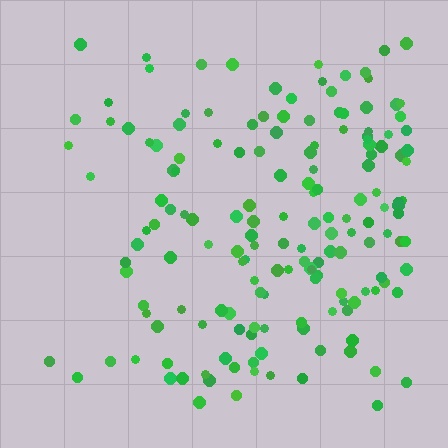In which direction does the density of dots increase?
From left to right, with the right side densest.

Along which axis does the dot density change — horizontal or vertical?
Horizontal.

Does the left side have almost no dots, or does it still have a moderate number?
Still a moderate number, just noticeably fewer than the right.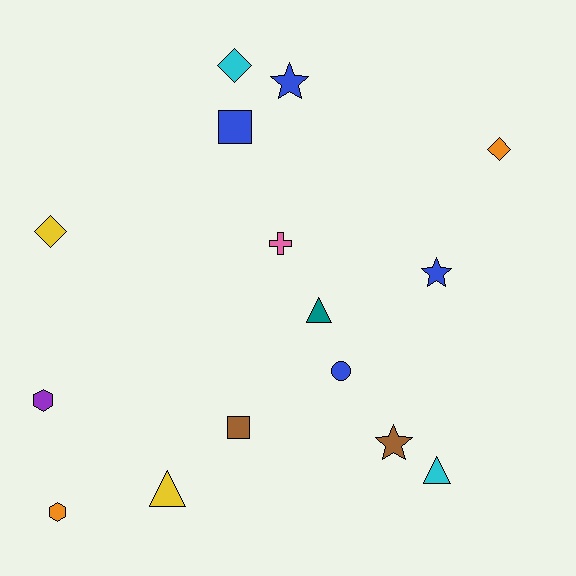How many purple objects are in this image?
There is 1 purple object.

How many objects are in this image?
There are 15 objects.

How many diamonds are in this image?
There are 3 diamonds.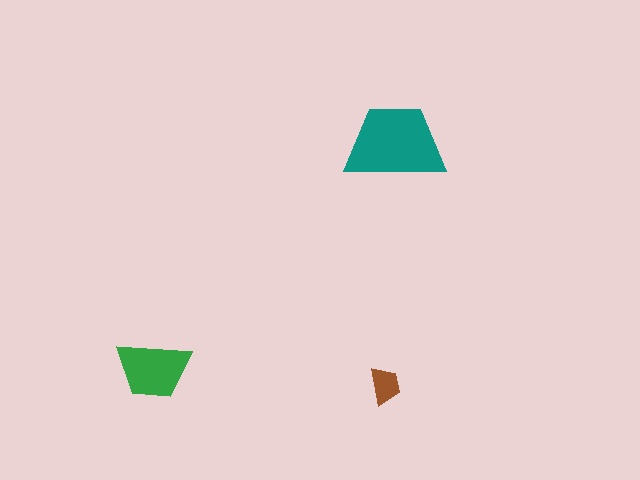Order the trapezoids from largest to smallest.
the teal one, the green one, the brown one.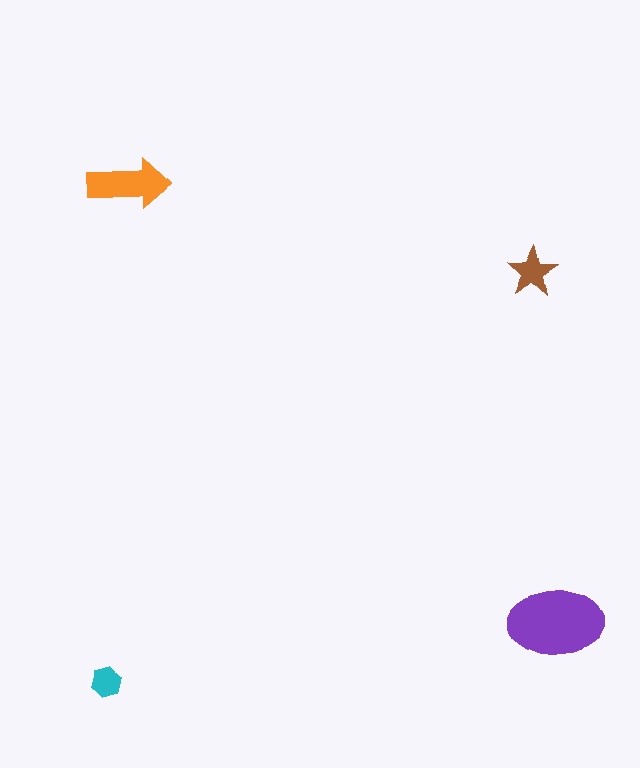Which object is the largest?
The purple ellipse.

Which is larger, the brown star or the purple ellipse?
The purple ellipse.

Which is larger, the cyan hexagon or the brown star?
The brown star.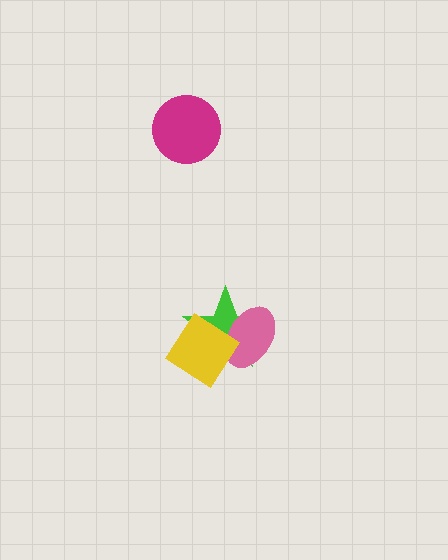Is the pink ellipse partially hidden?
Yes, it is partially covered by another shape.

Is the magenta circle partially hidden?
No, no other shape covers it.